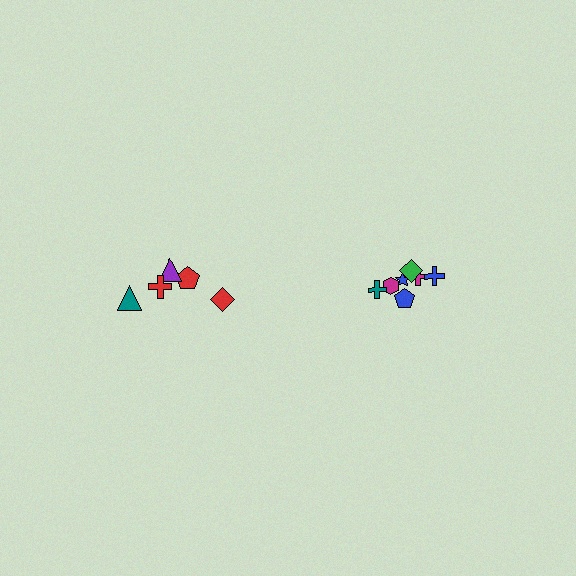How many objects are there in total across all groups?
There are 12 objects.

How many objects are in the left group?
There are 5 objects.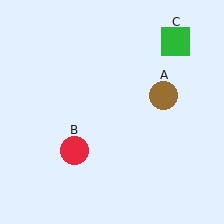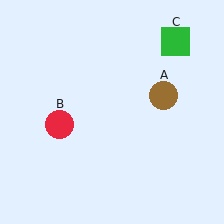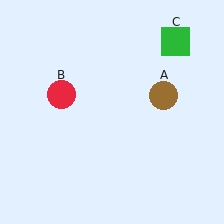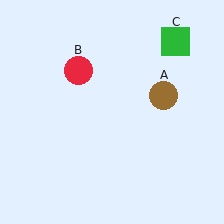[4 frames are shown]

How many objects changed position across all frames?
1 object changed position: red circle (object B).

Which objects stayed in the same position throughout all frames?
Brown circle (object A) and green square (object C) remained stationary.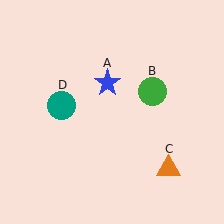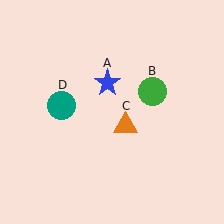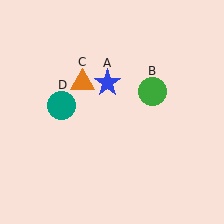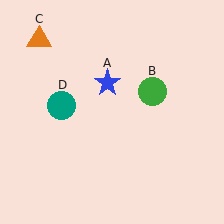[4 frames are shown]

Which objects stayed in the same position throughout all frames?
Blue star (object A) and green circle (object B) and teal circle (object D) remained stationary.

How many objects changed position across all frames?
1 object changed position: orange triangle (object C).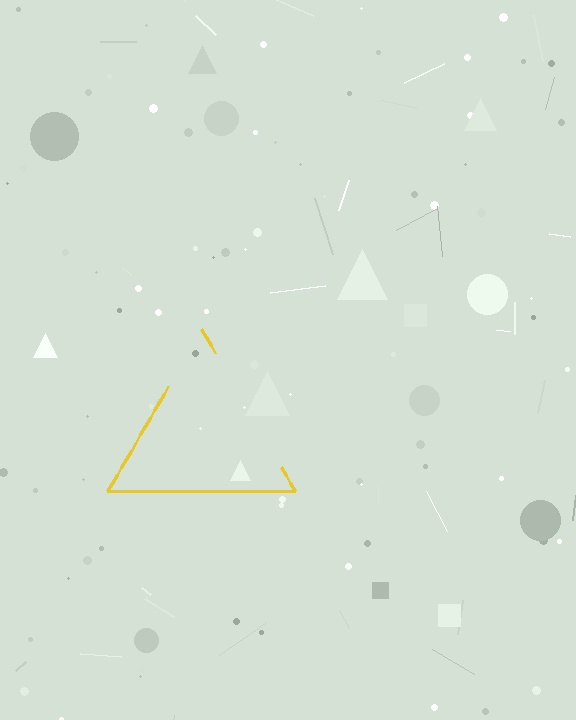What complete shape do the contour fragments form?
The contour fragments form a triangle.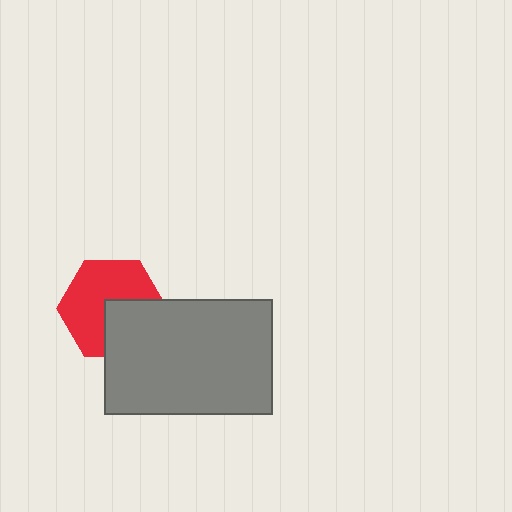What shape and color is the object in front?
The object in front is a gray rectangle.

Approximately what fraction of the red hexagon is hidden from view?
Roughly 37% of the red hexagon is hidden behind the gray rectangle.